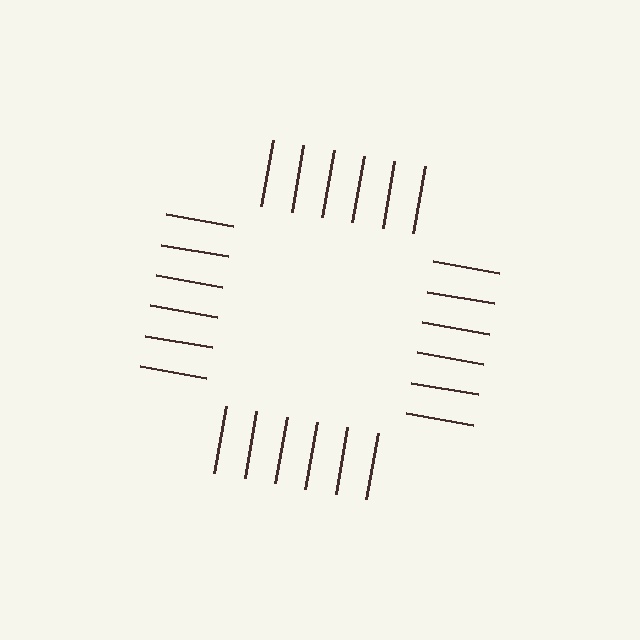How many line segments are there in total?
24 — 6 along each of the 4 edges.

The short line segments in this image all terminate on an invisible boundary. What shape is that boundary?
An illusory square — the line segments terminate on its edges but no continuous stroke is drawn.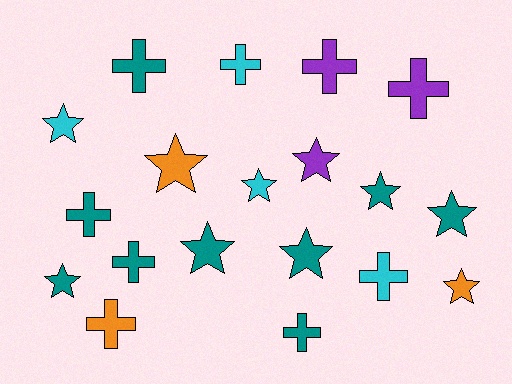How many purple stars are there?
There is 1 purple star.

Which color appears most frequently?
Teal, with 9 objects.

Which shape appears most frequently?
Star, with 10 objects.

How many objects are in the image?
There are 19 objects.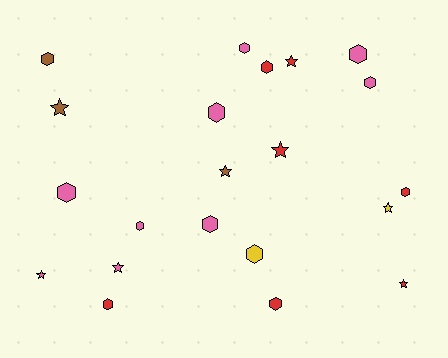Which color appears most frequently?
Pink, with 9 objects.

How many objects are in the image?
There are 21 objects.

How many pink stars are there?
There are 2 pink stars.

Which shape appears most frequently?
Hexagon, with 13 objects.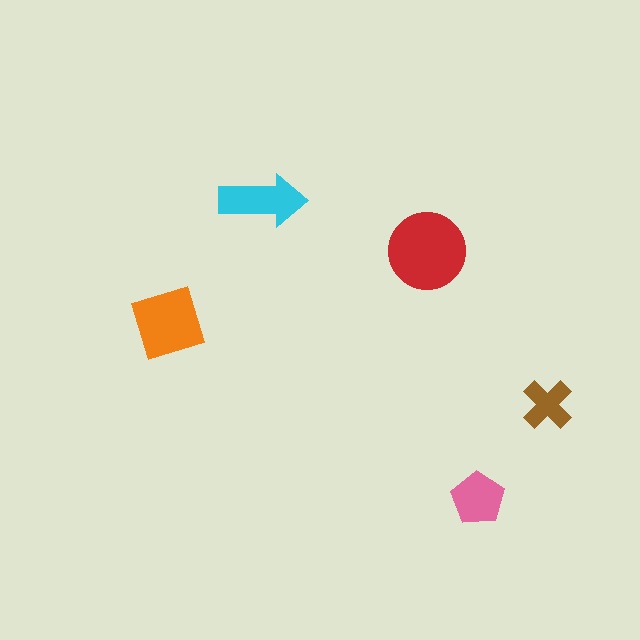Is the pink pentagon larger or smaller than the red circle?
Smaller.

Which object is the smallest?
The brown cross.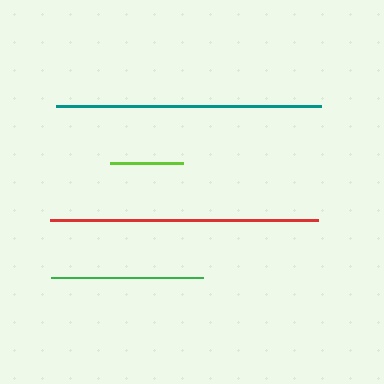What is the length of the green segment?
The green segment is approximately 152 pixels long.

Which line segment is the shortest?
The lime line is the shortest at approximately 73 pixels.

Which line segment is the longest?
The red line is the longest at approximately 268 pixels.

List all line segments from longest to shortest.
From longest to shortest: red, teal, green, lime.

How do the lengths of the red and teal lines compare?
The red and teal lines are approximately the same length.